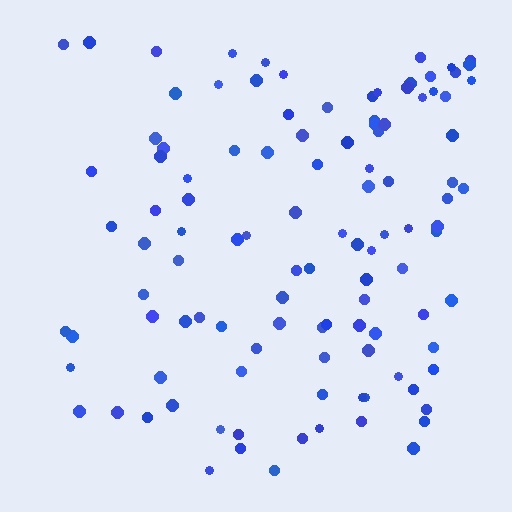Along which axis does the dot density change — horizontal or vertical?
Horizontal.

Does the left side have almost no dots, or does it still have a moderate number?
Still a moderate number, just noticeably fewer than the right.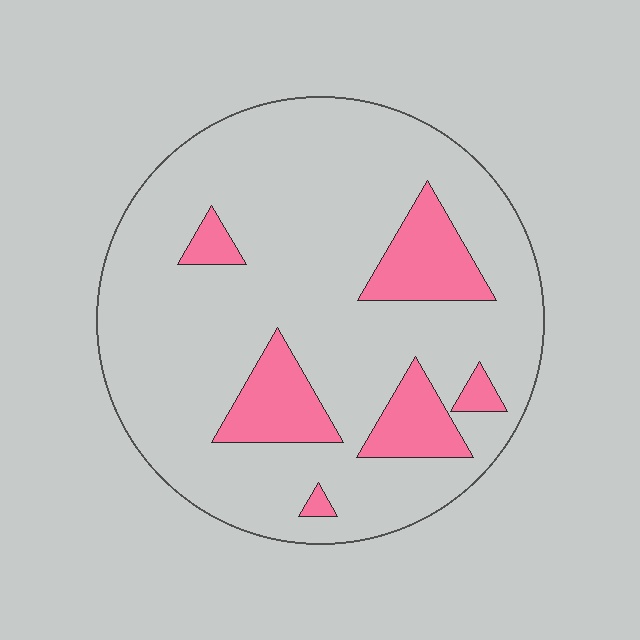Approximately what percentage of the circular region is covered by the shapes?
Approximately 15%.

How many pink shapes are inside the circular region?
6.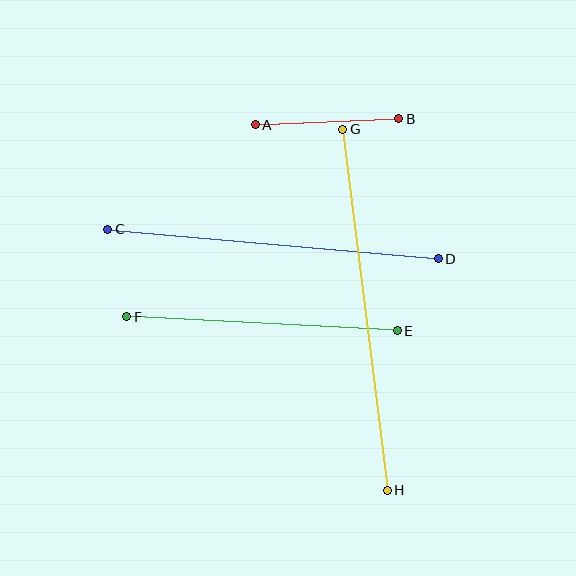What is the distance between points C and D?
The distance is approximately 332 pixels.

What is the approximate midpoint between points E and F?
The midpoint is at approximately (262, 324) pixels.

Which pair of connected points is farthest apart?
Points G and H are farthest apart.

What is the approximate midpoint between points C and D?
The midpoint is at approximately (273, 244) pixels.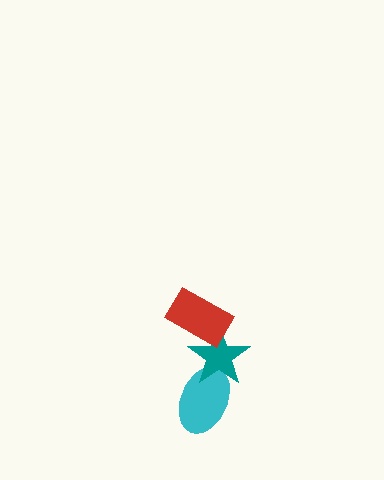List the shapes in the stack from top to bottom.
From top to bottom: the red rectangle, the teal star, the cyan ellipse.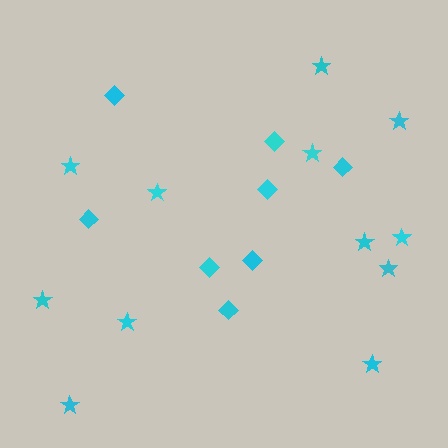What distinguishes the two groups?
There are 2 groups: one group of stars (12) and one group of diamonds (8).